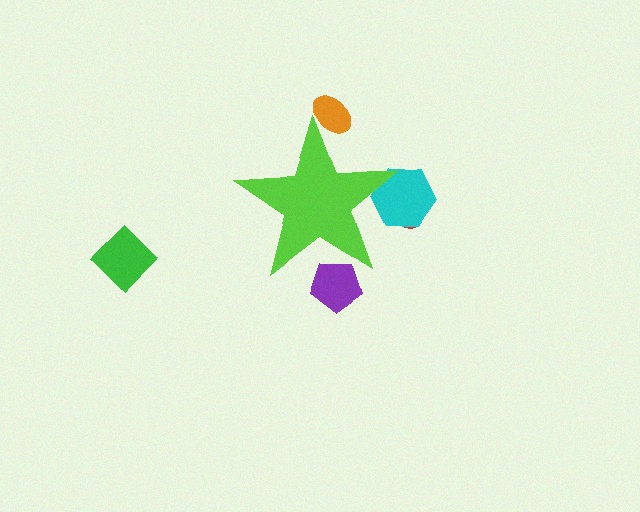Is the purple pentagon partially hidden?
Yes, the purple pentagon is partially hidden behind the lime star.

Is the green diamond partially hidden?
No, the green diamond is fully visible.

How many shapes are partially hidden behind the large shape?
4 shapes are partially hidden.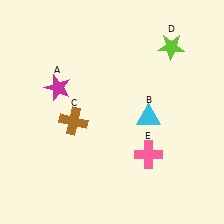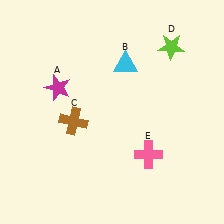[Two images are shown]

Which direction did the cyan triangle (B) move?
The cyan triangle (B) moved up.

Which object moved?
The cyan triangle (B) moved up.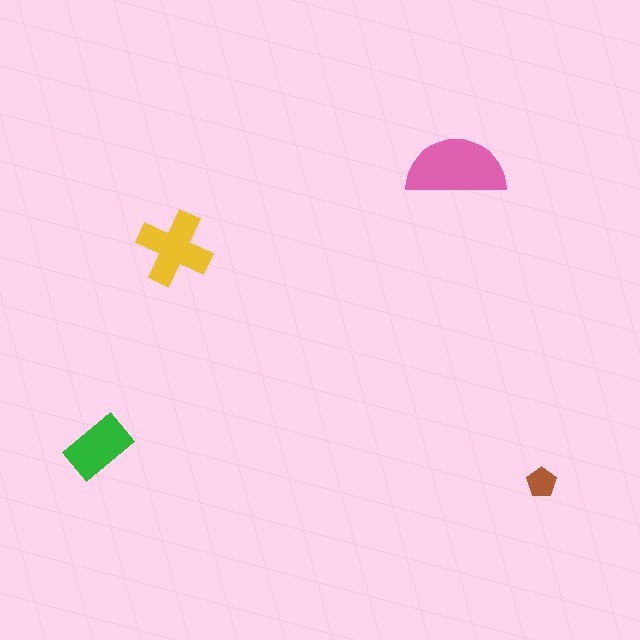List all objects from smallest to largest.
The brown pentagon, the green rectangle, the yellow cross, the pink semicircle.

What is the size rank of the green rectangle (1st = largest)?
3rd.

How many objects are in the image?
There are 4 objects in the image.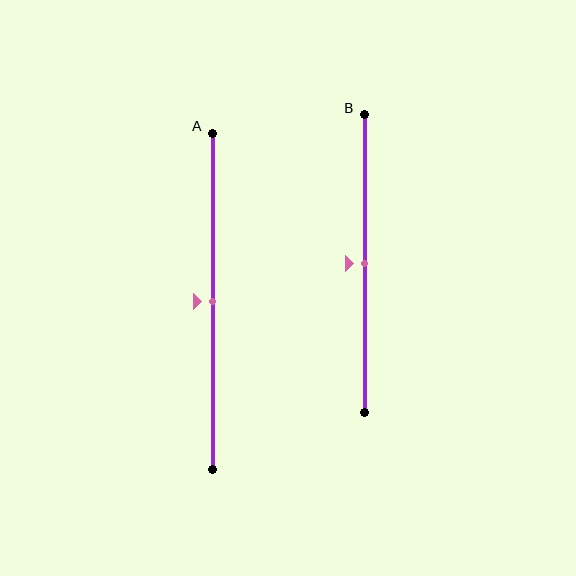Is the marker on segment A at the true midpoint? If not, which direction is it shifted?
Yes, the marker on segment A is at the true midpoint.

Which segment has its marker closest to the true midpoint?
Segment A has its marker closest to the true midpoint.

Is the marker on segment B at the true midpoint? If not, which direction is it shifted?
Yes, the marker on segment B is at the true midpoint.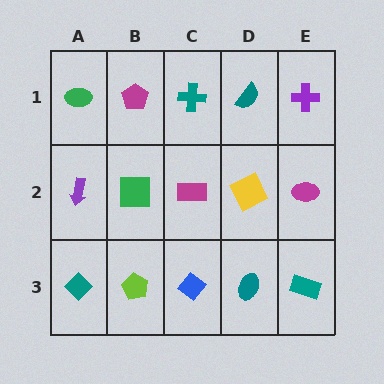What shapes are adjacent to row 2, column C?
A teal cross (row 1, column C), a blue diamond (row 3, column C), a green square (row 2, column B), a yellow square (row 2, column D).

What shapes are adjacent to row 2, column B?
A magenta pentagon (row 1, column B), a lime pentagon (row 3, column B), a purple arrow (row 2, column A), a magenta rectangle (row 2, column C).